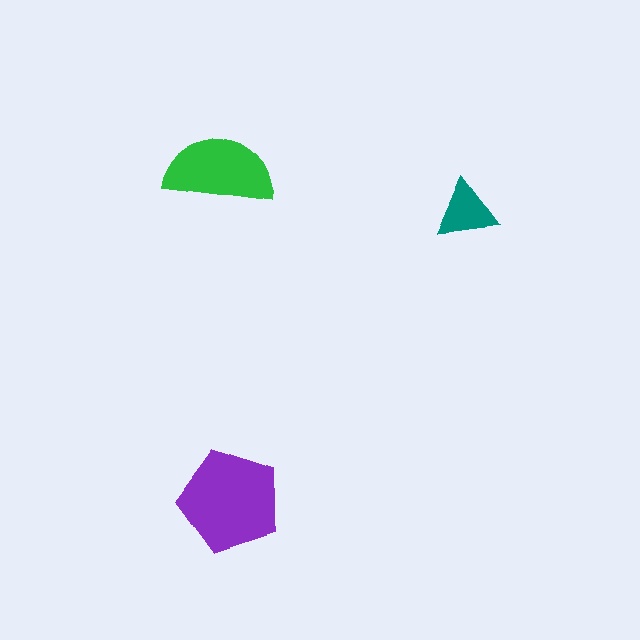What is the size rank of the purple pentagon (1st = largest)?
1st.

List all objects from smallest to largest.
The teal triangle, the green semicircle, the purple pentagon.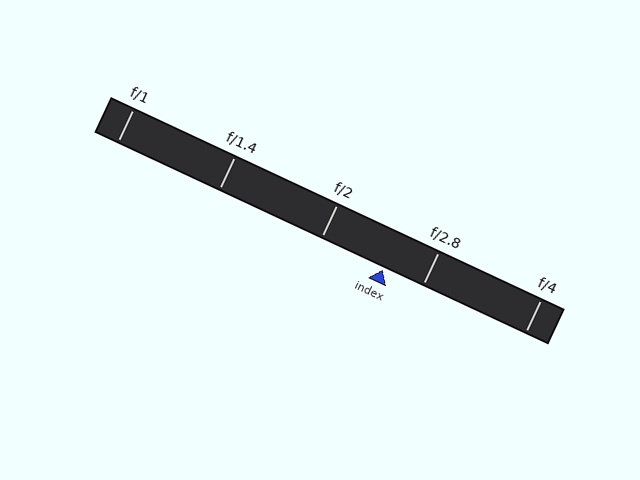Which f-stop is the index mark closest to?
The index mark is closest to f/2.8.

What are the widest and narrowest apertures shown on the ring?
The widest aperture shown is f/1 and the narrowest is f/4.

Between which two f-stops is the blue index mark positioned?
The index mark is between f/2 and f/2.8.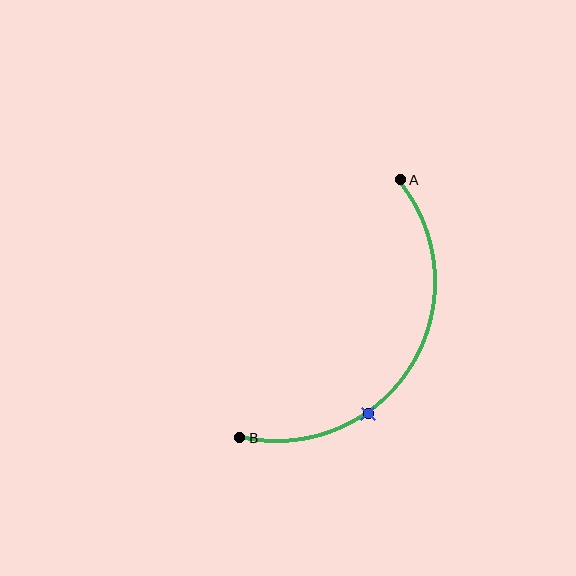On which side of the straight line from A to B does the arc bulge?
The arc bulges to the right of the straight line connecting A and B.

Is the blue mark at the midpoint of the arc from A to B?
No. The blue mark lies on the arc but is closer to endpoint B. The arc midpoint would be at the point on the curve equidistant along the arc from both A and B.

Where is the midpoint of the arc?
The arc midpoint is the point on the curve farthest from the straight line joining A and B. It sits to the right of that line.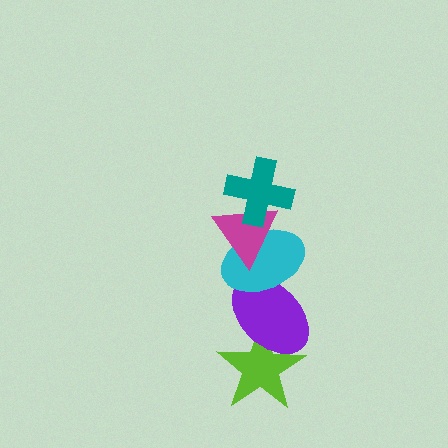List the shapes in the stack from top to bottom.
From top to bottom: the teal cross, the magenta triangle, the cyan ellipse, the purple ellipse, the lime star.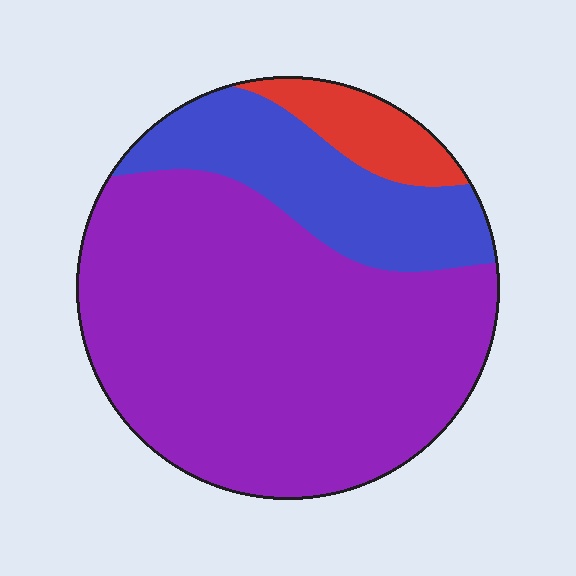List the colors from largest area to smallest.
From largest to smallest: purple, blue, red.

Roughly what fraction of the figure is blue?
Blue takes up about one fifth (1/5) of the figure.